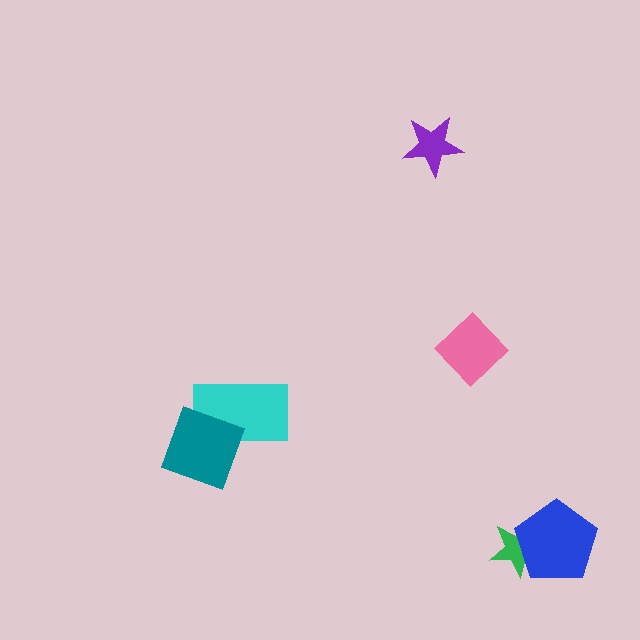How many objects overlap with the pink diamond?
0 objects overlap with the pink diamond.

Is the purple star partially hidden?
No, no other shape covers it.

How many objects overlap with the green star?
1 object overlaps with the green star.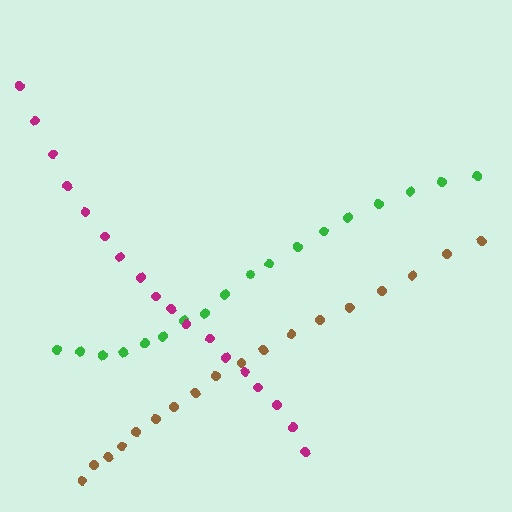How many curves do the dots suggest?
There are 3 distinct paths.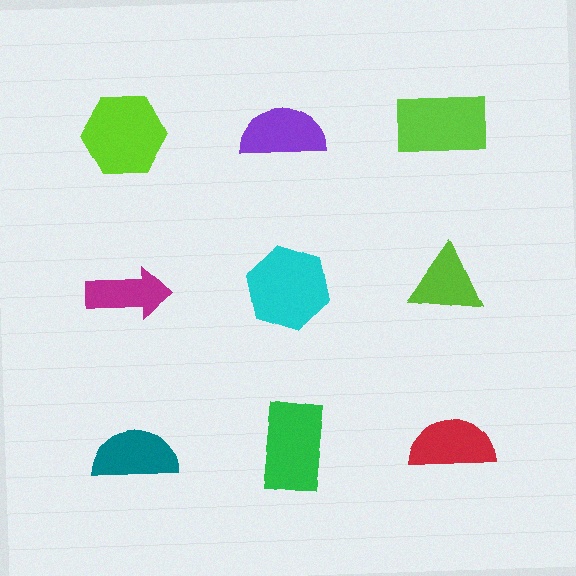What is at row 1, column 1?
A lime hexagon.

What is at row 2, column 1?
A magenta arrow.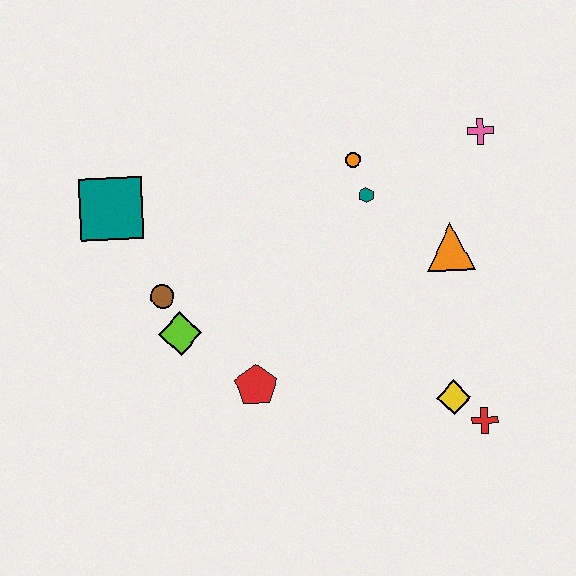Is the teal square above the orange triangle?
Yes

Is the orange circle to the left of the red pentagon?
No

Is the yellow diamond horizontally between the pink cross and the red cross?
No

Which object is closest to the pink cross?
The orange triangle is closest to the pink cross.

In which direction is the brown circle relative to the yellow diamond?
The brown circle is to the left of the yellow diamond.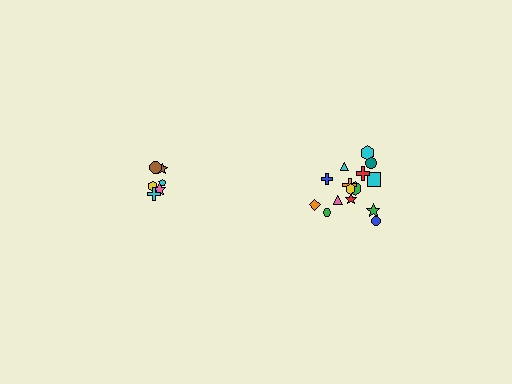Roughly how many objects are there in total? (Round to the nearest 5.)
Roughly 20 objects in total.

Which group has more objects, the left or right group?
The right group.